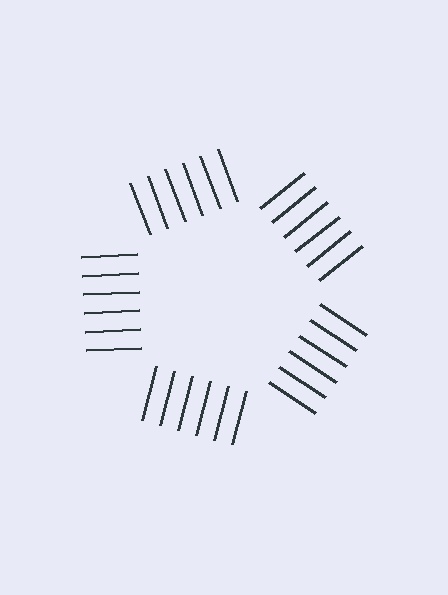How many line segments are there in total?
30 — 6 along each of the 5 edges.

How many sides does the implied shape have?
5 sides — the line-ends trace a pentagon.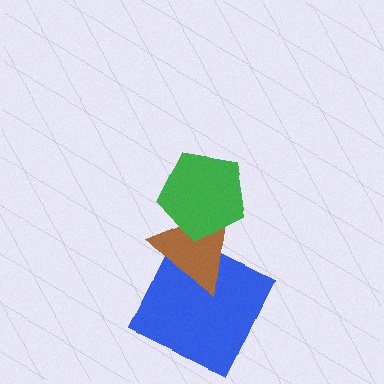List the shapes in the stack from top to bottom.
From top to bottom: the green pentagon, the brown triangle, the blue square.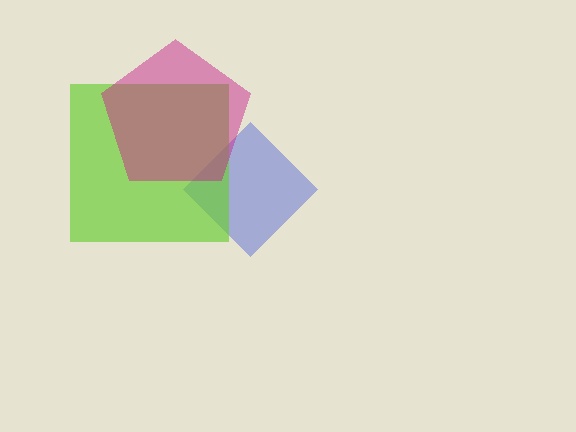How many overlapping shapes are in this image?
There are 3 overlapping shapes in the image.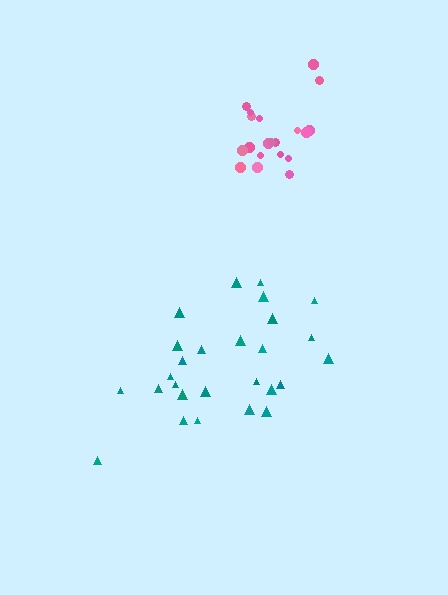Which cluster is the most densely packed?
Pink.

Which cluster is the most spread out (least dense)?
Teal.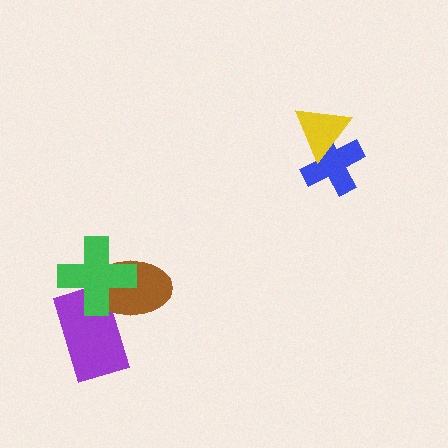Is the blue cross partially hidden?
Yes, it is partially covered by another shape.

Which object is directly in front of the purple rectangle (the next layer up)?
The brown ellipse is directly in front of the purple rectangle.